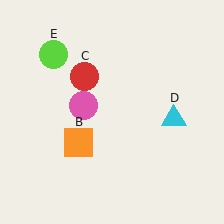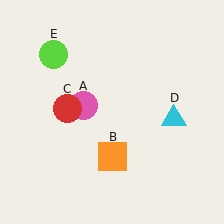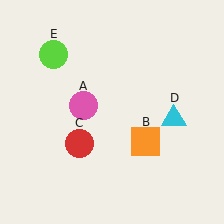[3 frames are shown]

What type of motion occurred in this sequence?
The orange square (object B), red circle (object C) rotated counterclockwise around the center of the scene.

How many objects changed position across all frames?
2 objects changed position: orange square (object B), red circle (object C).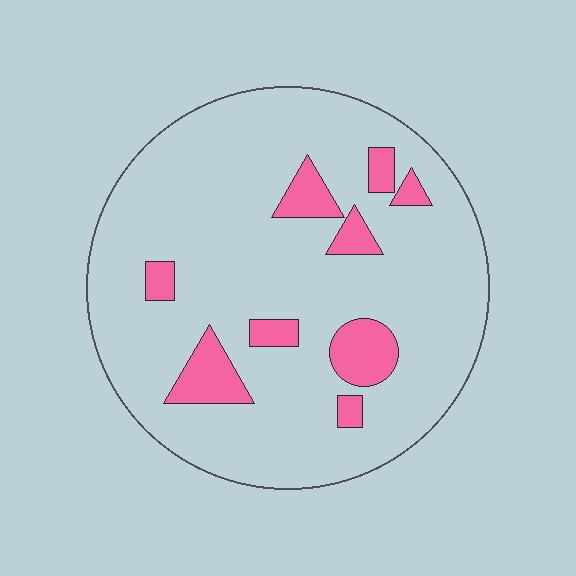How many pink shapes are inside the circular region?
9.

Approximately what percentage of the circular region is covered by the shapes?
Approximately 15%.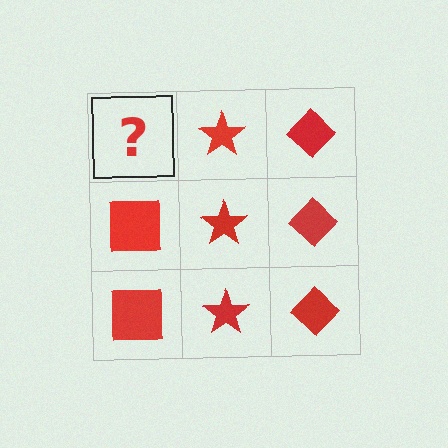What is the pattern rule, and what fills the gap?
The rule is that each column has a consistent shape. The gap should be filled with a red square.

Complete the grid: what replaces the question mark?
The question mark should be replaced with a red square.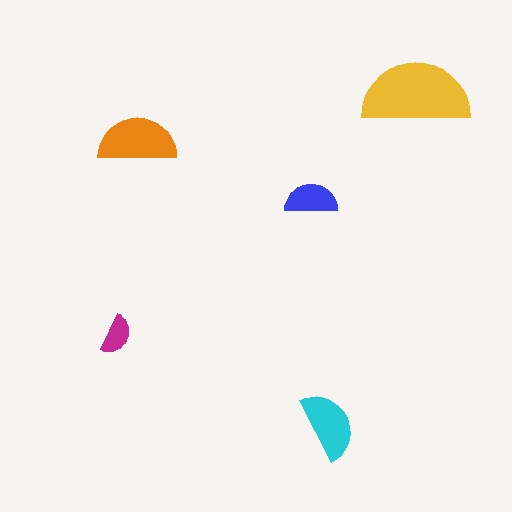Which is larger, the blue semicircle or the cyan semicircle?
The cyan one.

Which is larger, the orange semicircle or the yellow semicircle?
The yellow one.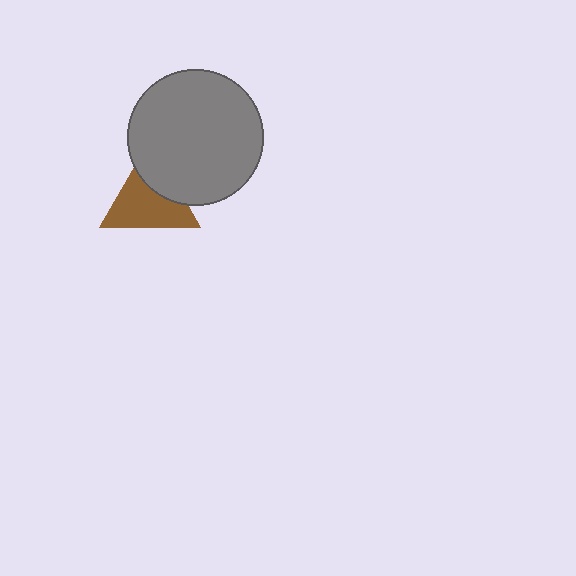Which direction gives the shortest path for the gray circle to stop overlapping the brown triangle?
Moving toward the upper-right gives the shortest separation.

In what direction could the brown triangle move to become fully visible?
The brown triangle could move toward the lower-left. That would shift it out from behind the gray circle entirely.